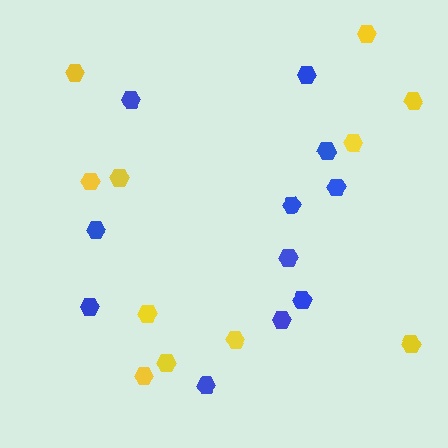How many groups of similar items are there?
There are 2 groups: one group of yellow hexagons (11) and one group of blue hexagons (11).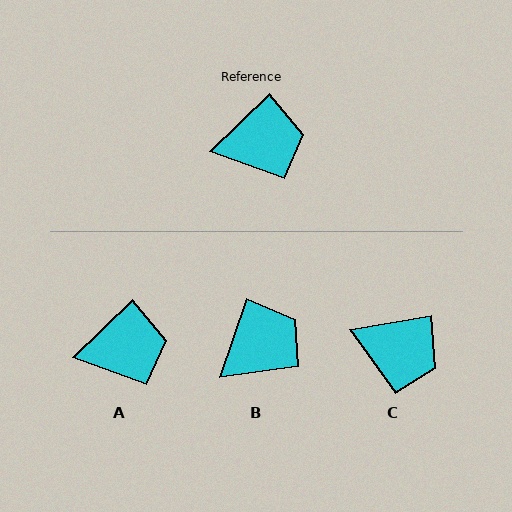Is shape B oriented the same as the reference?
No, it is off by about 28 degrees.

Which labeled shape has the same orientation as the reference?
A.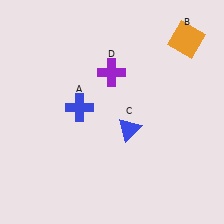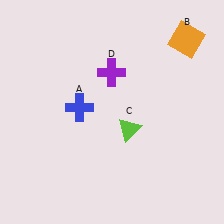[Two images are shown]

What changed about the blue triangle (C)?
In Image 1, C is blue. In Image 2, it changed to lime.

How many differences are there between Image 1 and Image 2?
There is 1 difference between the two images.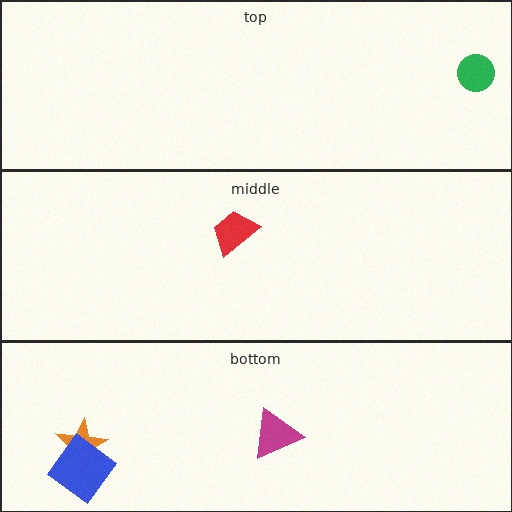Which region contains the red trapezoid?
The middle region.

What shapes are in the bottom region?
The magenta triangle, the orange star, the blue diamond.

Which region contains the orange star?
The bottom region.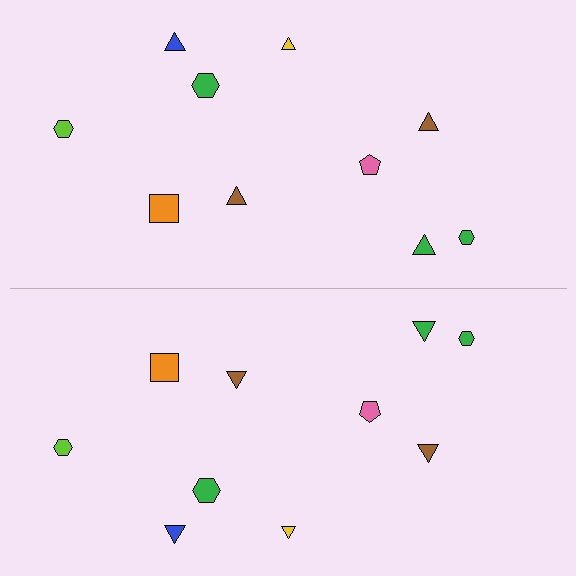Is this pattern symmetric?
Yes, this pattern has bilateral (reflection) symmetry.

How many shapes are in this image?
There are 20 shapes in this image.